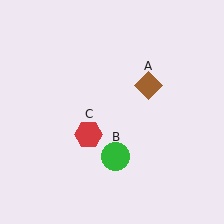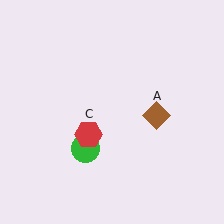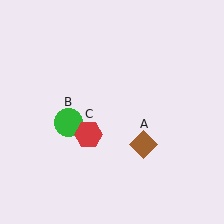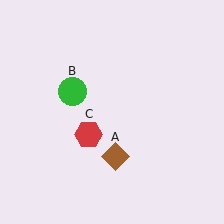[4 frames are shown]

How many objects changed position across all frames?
2 objects changed position: brown diamond (object A), green circle (object B).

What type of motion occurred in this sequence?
The brown diamond (object A), green circle (object B) rotated clockwise around the center of the scene.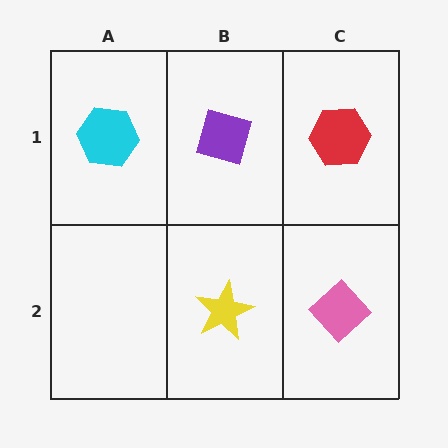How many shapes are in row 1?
3 shapes.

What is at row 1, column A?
A cyan hexagon.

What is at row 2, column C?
A pink diamond.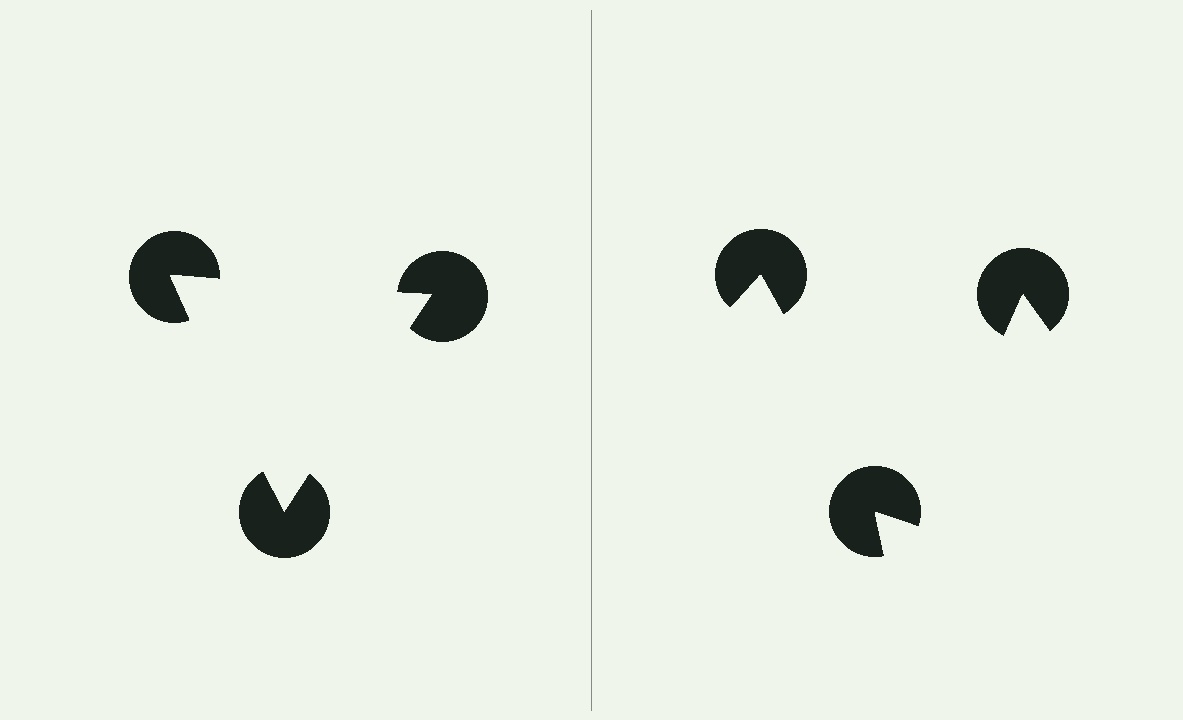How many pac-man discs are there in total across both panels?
6 — 3 on each side.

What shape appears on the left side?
An illusory triangle.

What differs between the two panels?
The pac-man discs are positioned identically on both sides; only the wedge orientations differ. On the left they align to a triangle; on the right they are misaligned.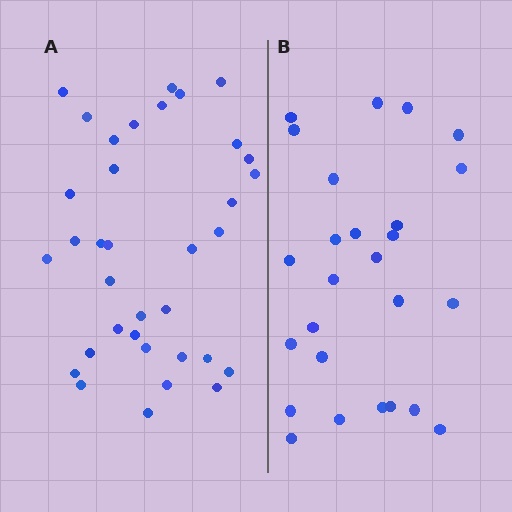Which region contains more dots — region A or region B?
Region A (the left region) has more dots.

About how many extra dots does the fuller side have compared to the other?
Region A has roughly 8 or so more dots than region B.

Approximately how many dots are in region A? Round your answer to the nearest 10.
About 40 dots. (The exact count is 35, which rounds to 40.)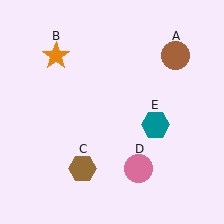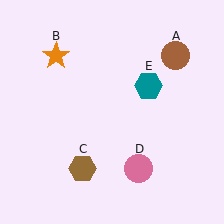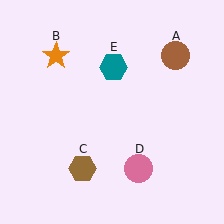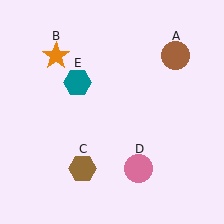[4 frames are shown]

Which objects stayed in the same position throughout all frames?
Brown circle (object A) and orange star (object B) and brown hexagon (object C) and pink circle (object D) remained stationary.